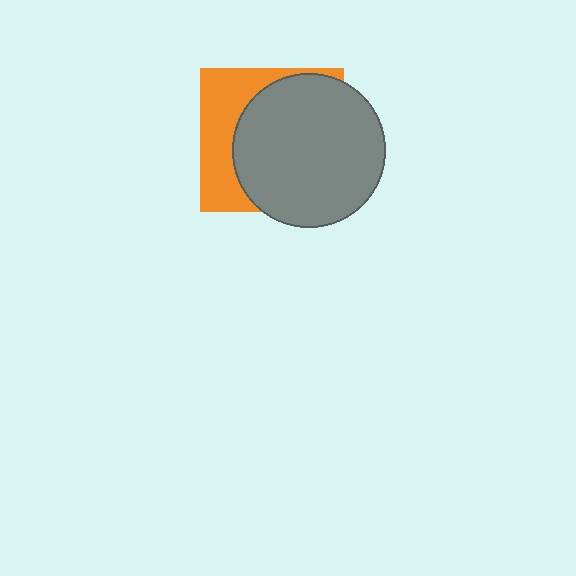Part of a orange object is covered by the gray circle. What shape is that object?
It is a square.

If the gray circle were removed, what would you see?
You would see the complete orange square.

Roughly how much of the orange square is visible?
A small part of it is visible (roughly 35%).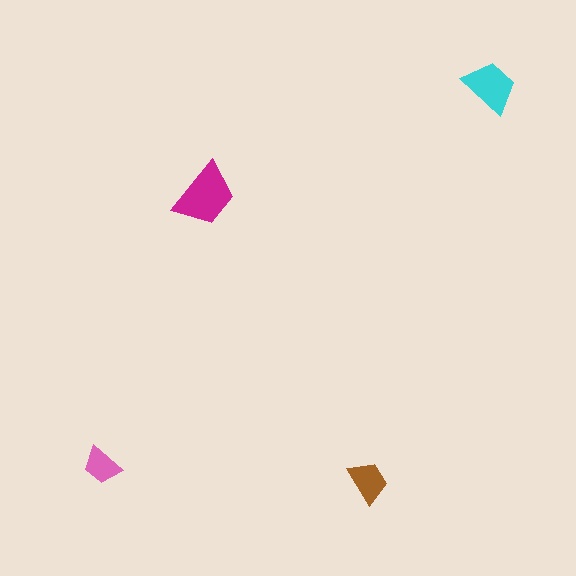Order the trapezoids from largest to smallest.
the magenta one, the cyan one, the brown one, the pink one.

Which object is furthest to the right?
The cyan trapezoid is rightmost.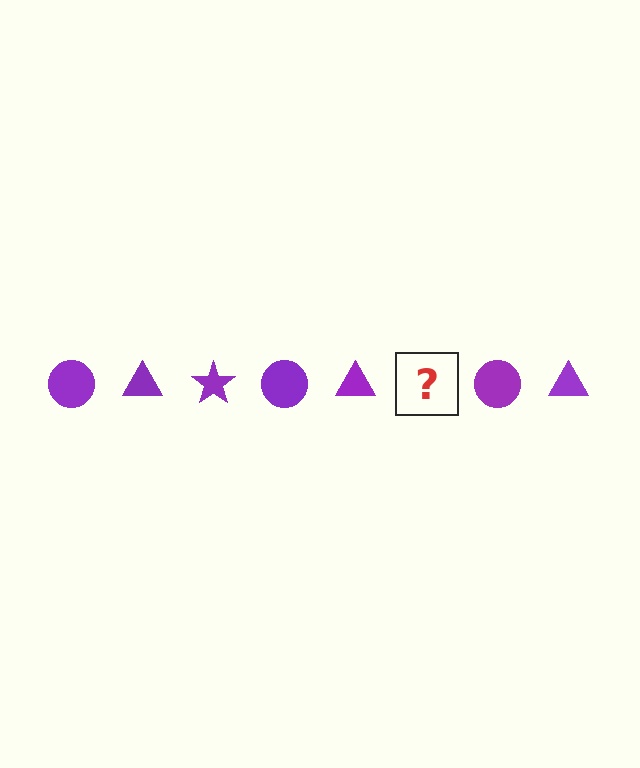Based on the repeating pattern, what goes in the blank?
The blank should be a purple star.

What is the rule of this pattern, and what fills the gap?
The rule is that the pattern cycles through circle, triangle, star shapes in purple. The gap should be filled with a purple star.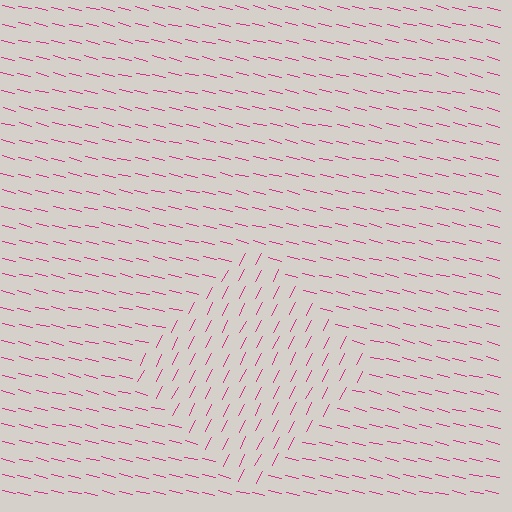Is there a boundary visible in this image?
Yes, there is a texture boundary formed by a change in line orientation.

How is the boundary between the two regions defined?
The boundary is defined purely by a change in line orientation (approximately 76 degrees difference). All lines are the same color and thickness.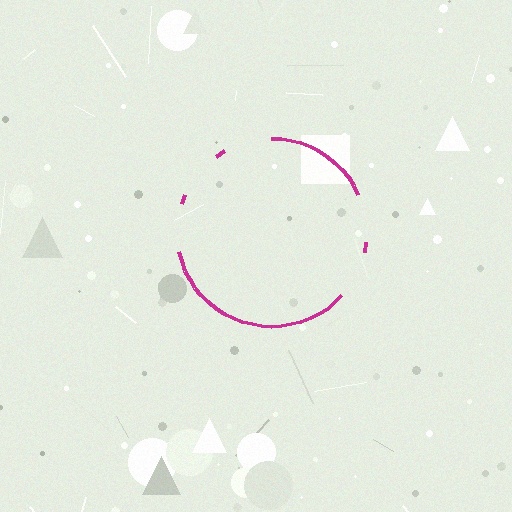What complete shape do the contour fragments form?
The contour fragments form a circle.